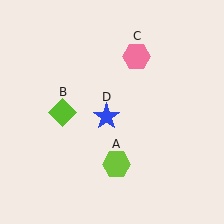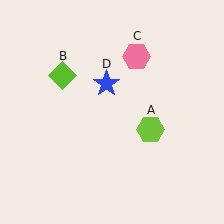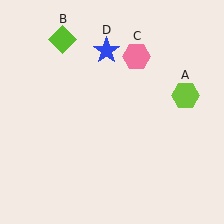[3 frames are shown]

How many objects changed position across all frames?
3 objects changed position: lime hexagon (object A), lime diamond (object B), blue star (object D).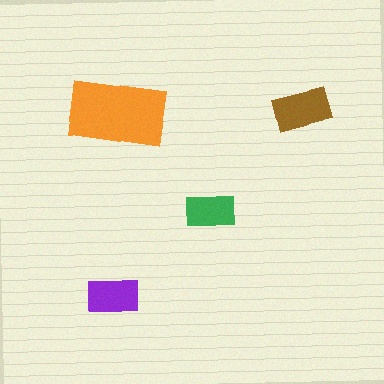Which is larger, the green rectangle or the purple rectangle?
The purple one.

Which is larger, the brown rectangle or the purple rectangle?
The brown one.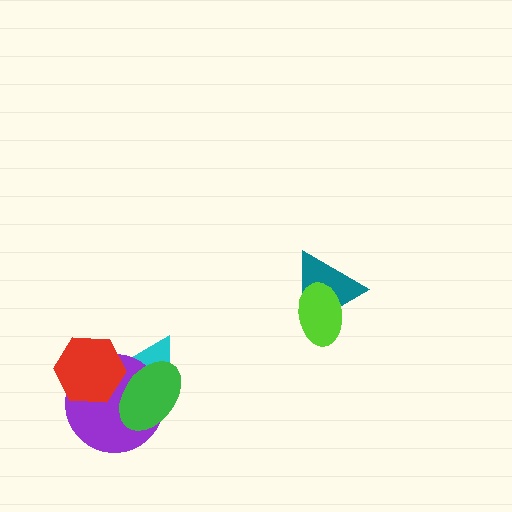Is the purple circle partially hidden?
Yes, it is partially covered by another shape.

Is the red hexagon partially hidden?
No, no other shape covers it.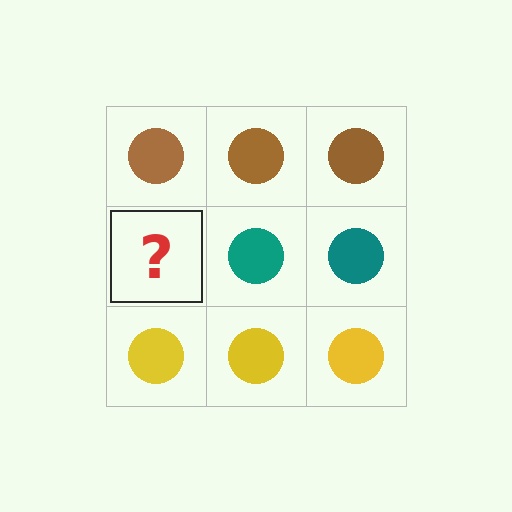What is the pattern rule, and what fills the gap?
The rule is that each row has a consistent color. The gap should be filled with a teal circle.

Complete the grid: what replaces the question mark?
The question mark should be replaced with a teal circle.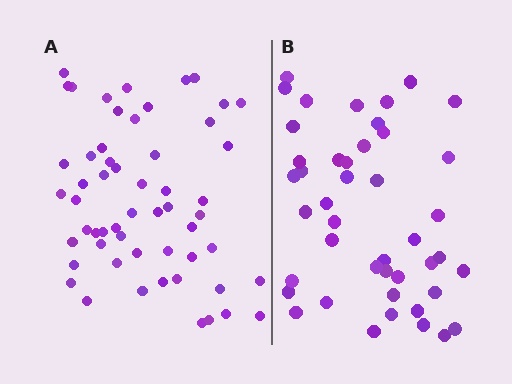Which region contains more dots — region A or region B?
Region A (the left region) has more dots.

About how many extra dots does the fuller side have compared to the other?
Region A has roughly 12 or so more dots than region B.